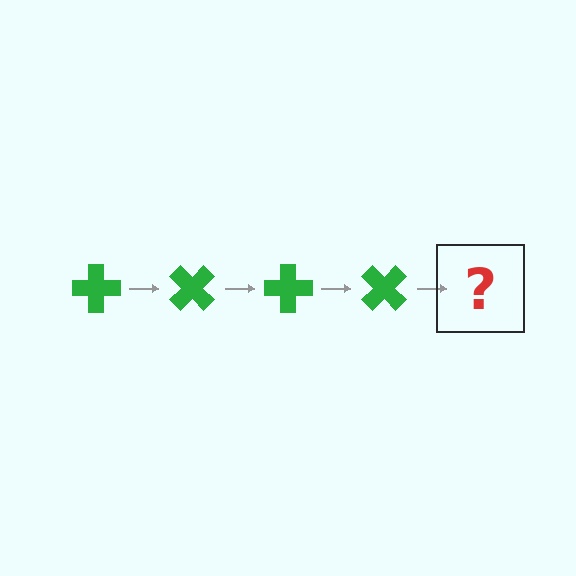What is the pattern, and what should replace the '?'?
The pattern is that the cross rotates 45 degrees each step. The '?' should be a green cross rotated 180 degrees.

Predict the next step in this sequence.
The next step is a green cross rotated 180 degrees.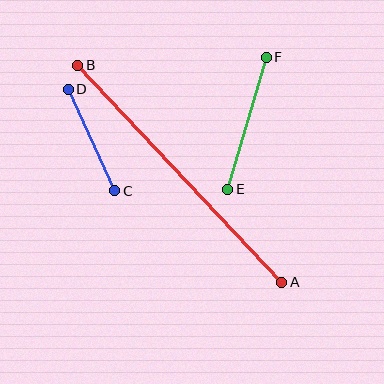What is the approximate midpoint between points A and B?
The midpoint is at approximately (180, 174) pixels.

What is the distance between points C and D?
The distance is approximately 112 pixels.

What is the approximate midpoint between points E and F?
The midpoint is at approximately (247, 123) pixels.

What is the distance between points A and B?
The distance is approximately 298 pixels.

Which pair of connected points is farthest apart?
Points A and B are farthest apart.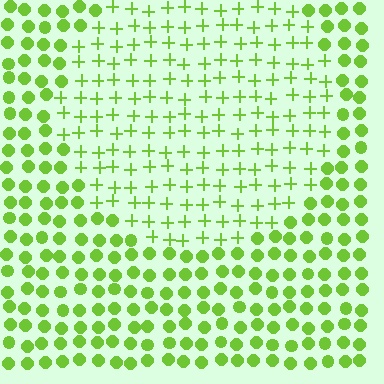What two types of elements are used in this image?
The image uses plus signs inside the circle region and circles outside it.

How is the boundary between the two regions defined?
The boundary is defined by a change in element shape: plus signs inside vs. circles outside. All elements share the same color and spacing.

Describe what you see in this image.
The image is filled with small lime elements arranged in a uniform grid. A circle-shaped region contains plus signs, while the surrounding area contains circles. The boundary is defined purely by the change in element shape.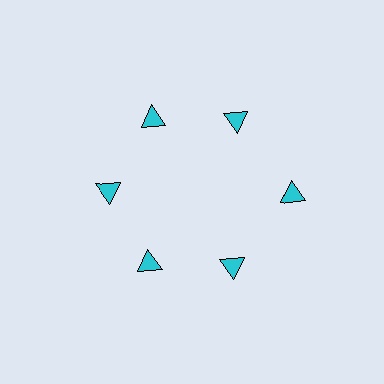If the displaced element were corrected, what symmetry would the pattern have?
It would have 6-fold rotational symmetry — the pattern would map onto itself every 60 degrees.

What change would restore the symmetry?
The symmetry would be restored by moving it inward, back onto the ring so that all 6 triangles sit at equal angles and equal distance from the center.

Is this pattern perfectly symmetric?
No. The 6 cyan triangles are arranged in a ring, but one element near the 3 o'clock position is pushed outward from the center, breaking the 6-fold rotational symmetry.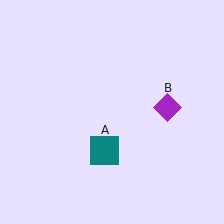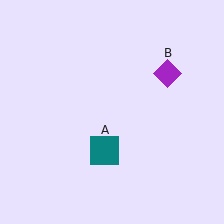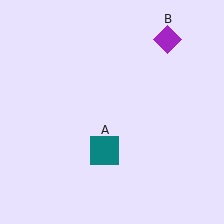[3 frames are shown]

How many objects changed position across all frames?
1 object changed position: purple diamond (object B).